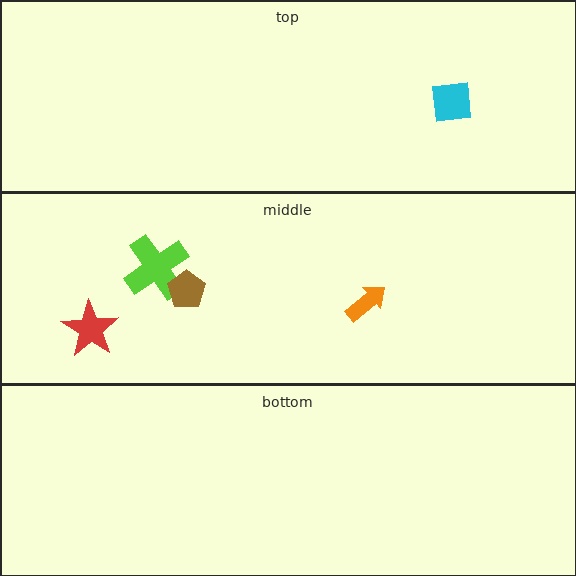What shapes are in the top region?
The cyan square.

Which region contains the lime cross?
The middle region.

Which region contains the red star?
The middle region.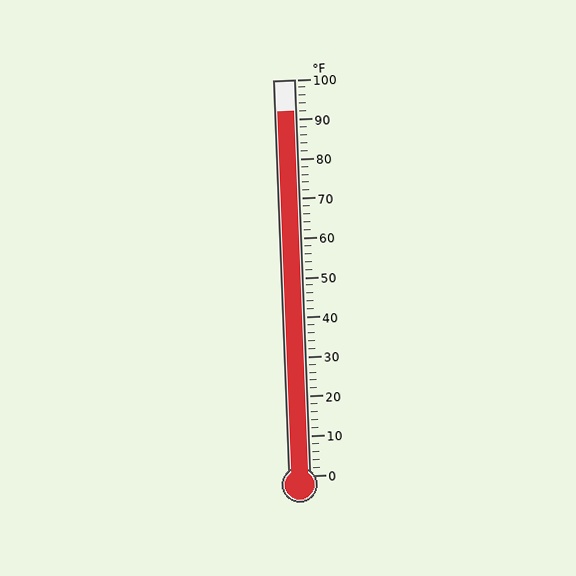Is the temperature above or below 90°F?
The temperature is above 90°F.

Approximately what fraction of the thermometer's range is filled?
The thermometer is filled to approximately 90% of its range.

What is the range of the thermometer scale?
The thermometer scale ranges from 0°F to 100°F.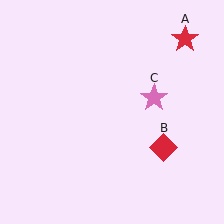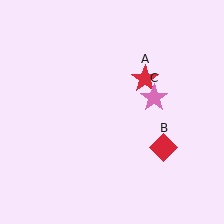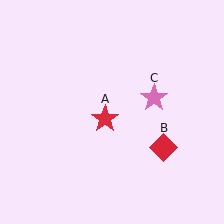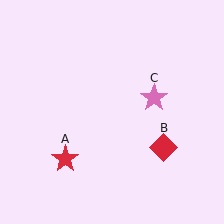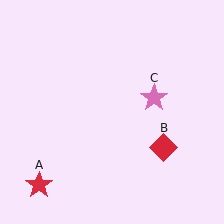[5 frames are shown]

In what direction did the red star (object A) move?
The red star (object A) moved down and to the left.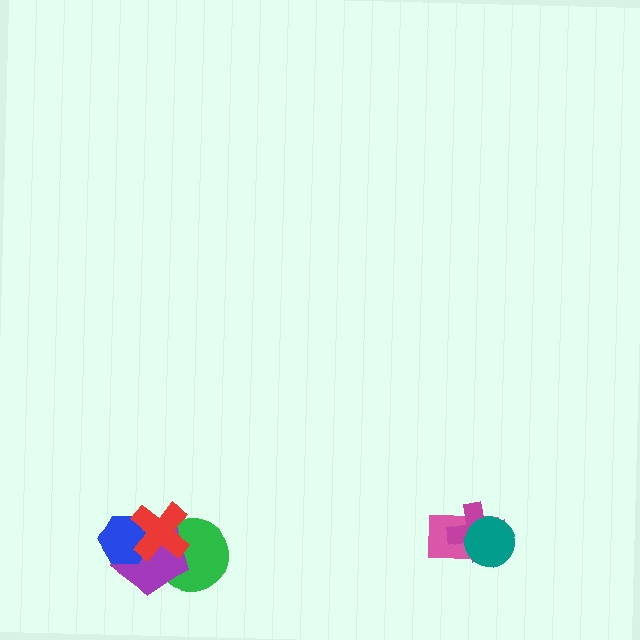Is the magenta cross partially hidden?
Yes, it is partially covered by another shape.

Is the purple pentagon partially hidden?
Yes, it is partially covered by another shape.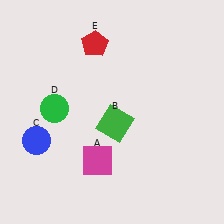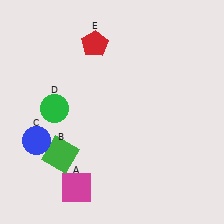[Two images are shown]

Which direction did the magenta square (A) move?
The magenta square (A) moved down.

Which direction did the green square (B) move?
The green square (B) moved left.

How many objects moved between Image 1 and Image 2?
2 objects moved between the two images.